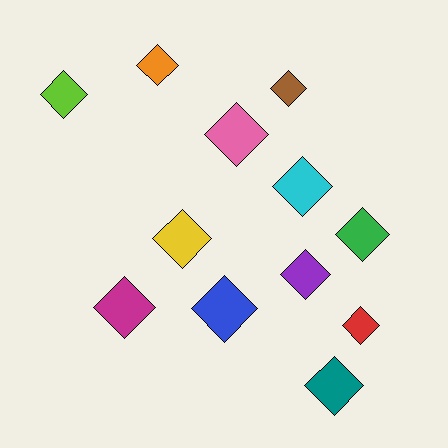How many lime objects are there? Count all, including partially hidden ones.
There is 1 lime object.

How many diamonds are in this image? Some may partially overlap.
There are 12 diamonds.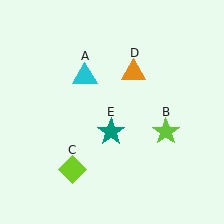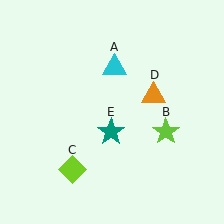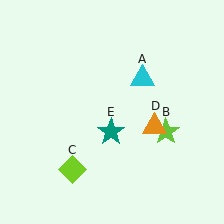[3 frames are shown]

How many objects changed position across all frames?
2 objects changed position: cyan triangle (object A), orange triangle (object D).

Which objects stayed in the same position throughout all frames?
Lime star (object B) and lime diamond (object C) and teal star (object E) remained stationary.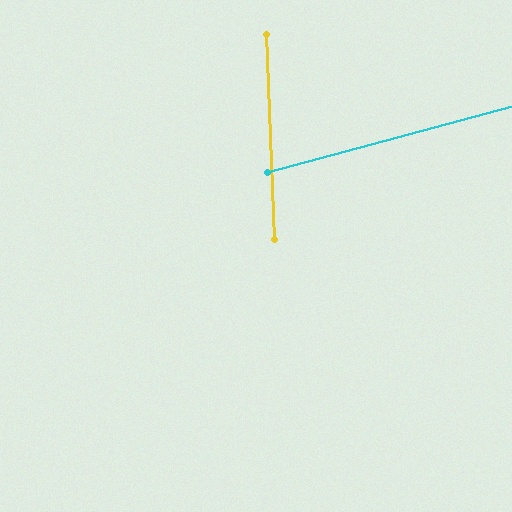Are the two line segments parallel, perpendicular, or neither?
Neither parallel nor perpendicular — they differ by about 77°.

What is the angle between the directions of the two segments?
Approximately 77 degrees.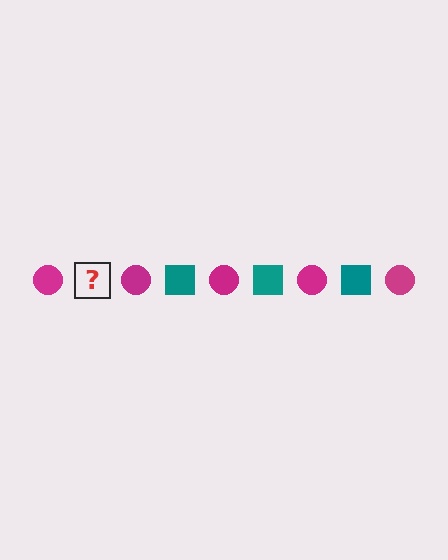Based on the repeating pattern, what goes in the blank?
The blank should be a teal square.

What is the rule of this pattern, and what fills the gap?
The rule is that the pattern alternates between magenta circle and teal square. The gap should be filled with a teal square.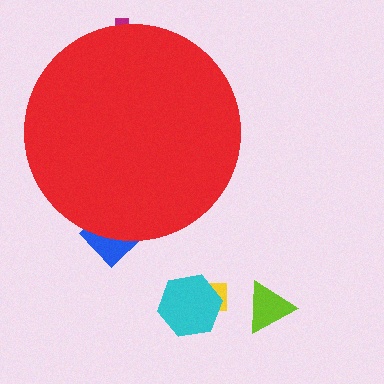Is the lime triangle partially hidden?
No, the lime triangle is fully visible.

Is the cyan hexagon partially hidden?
No, the cyan hexagon is fully visible.